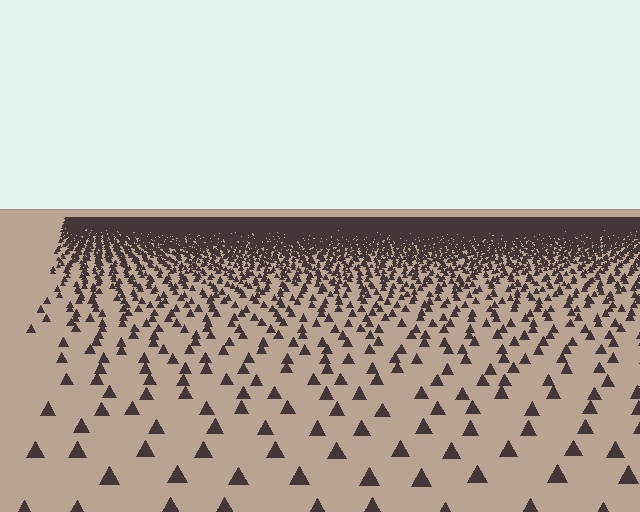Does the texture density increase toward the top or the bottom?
Density increases toward the top.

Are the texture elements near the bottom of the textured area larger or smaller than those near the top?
Larger. Near the bottom, elements are closer to the viewer and appear at a bigger on-screen size.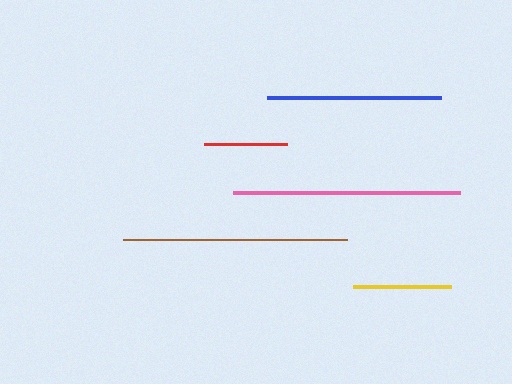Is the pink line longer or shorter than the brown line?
The pink line is longer than the brown line.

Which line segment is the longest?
The pink line is the longest at approximately 227 pixels.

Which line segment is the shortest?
The red line is the shortest at approximately 83 pixels.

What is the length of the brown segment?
The brown segment is approximately 224 pixels long.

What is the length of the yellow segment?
The yellow segment is approximately 98 pixels long.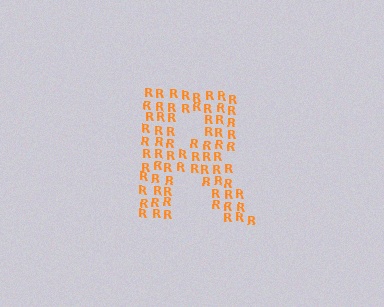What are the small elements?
The small elements are letter R's.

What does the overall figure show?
The overall figure shows the letter R.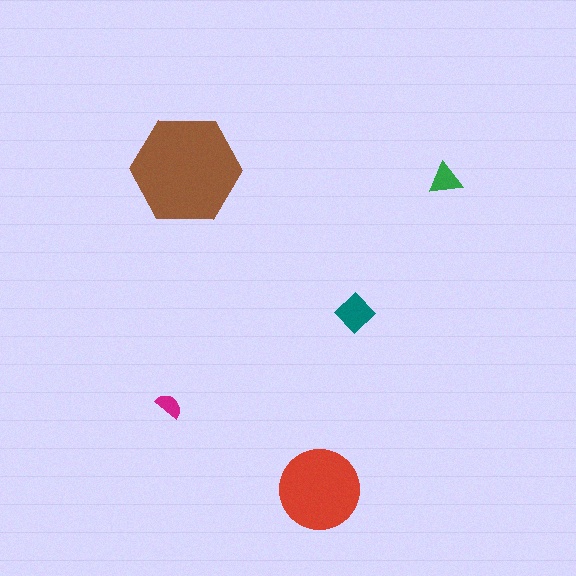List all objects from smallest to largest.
The magenta semicircle, the green triangle, the teal diamond, the red circle, the brown hexagon.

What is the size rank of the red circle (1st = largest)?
2nd.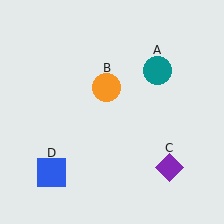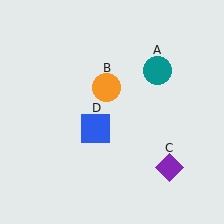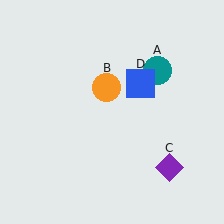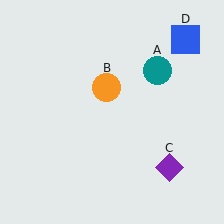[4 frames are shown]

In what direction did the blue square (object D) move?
The blue square (object D) moved up and to the right.